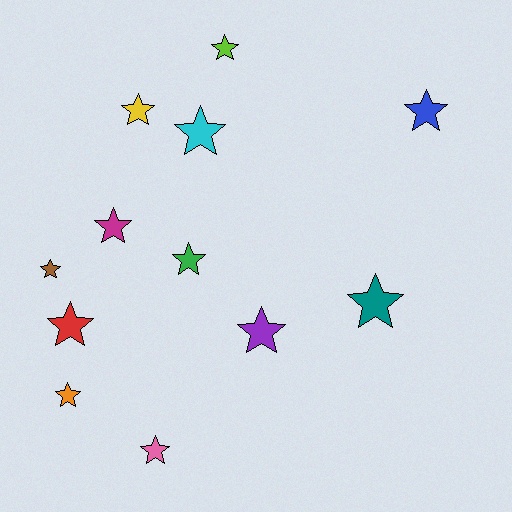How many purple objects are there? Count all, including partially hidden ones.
There is 1 purple object.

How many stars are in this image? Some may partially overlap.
There are 12 stars.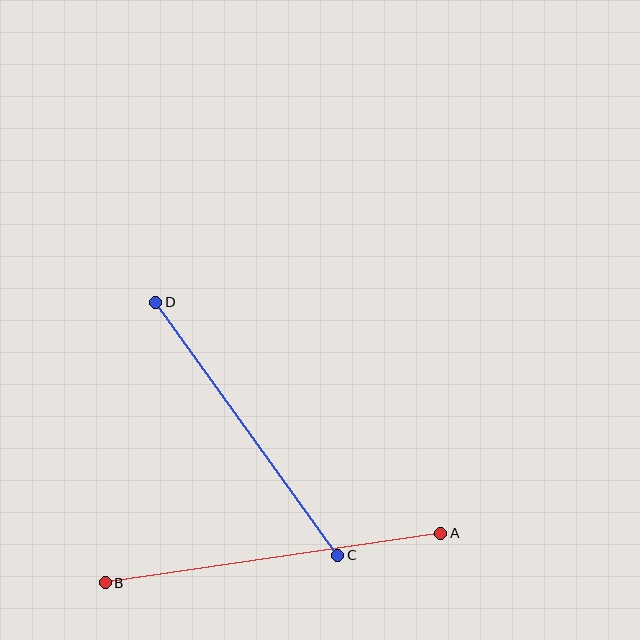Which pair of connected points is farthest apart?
Points A and B are farthest apart.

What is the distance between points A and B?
The distance is approximately 339 pixels.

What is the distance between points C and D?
The distance is approximately 311 pixels.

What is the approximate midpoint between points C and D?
The midpoint is at approximately (247, 429) pixels.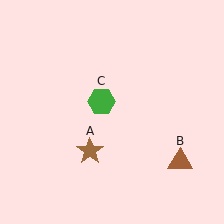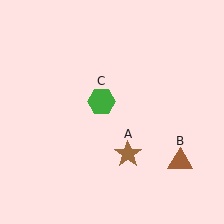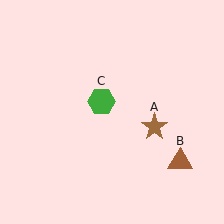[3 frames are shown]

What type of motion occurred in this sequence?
The brown star (object A) rotated counterclockwise around the center of the scene.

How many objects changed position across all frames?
1 object changed position: brown star (object A).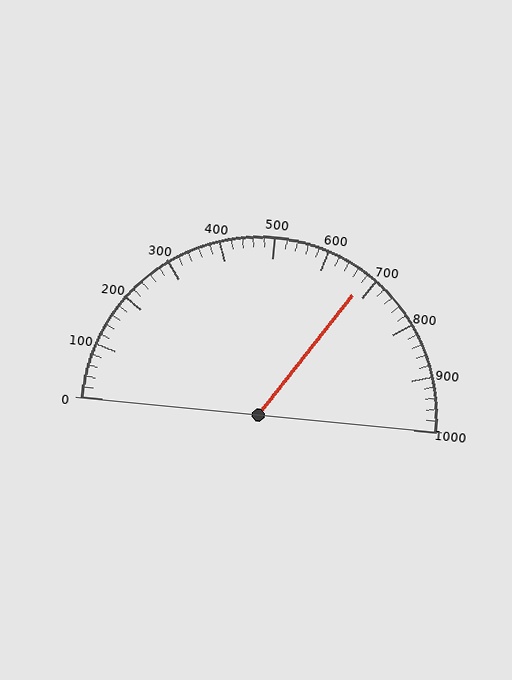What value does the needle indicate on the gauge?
The needle indicates approximately 680.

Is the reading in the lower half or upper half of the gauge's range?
The reading is in the upper half of the range (0 to 1000).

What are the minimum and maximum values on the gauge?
The gauge ranges from 0 to 1000.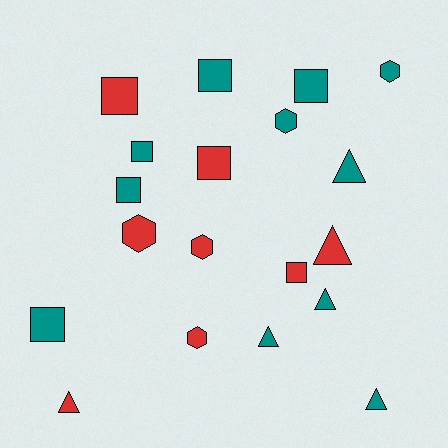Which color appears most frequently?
Teal, with 11 objects.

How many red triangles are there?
There are 2 red triangles.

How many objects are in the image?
There are 19 objects.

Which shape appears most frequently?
Square, with 8 objects.